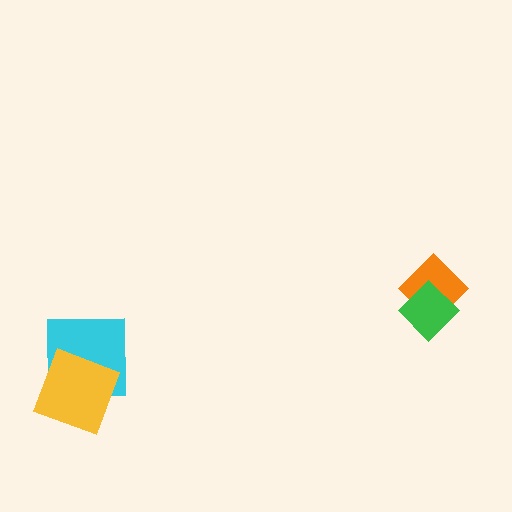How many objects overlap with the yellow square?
1 object overlaps with the yellow square.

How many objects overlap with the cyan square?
1 object overlaps with the cyan square.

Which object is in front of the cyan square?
The yellow square is in front of the cyan square.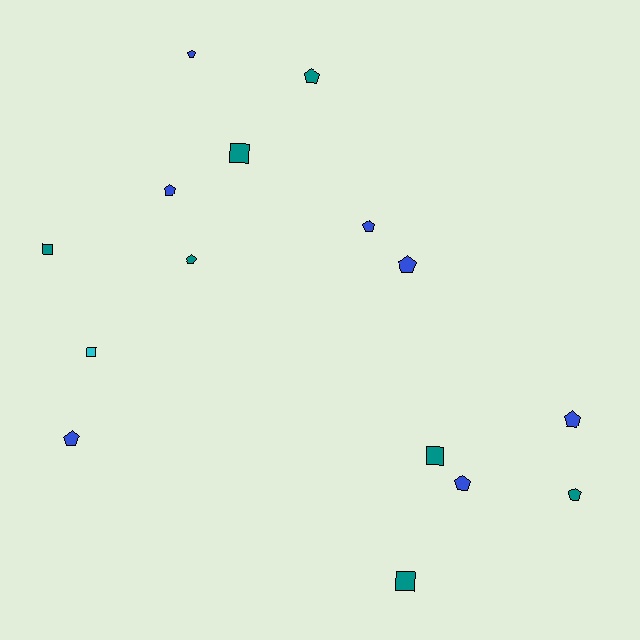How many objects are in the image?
There are 15 objects.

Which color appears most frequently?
Blue, with 7 objects.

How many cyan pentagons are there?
There are no cyan pentagons.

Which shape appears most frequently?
Pentagon, with 10 objects.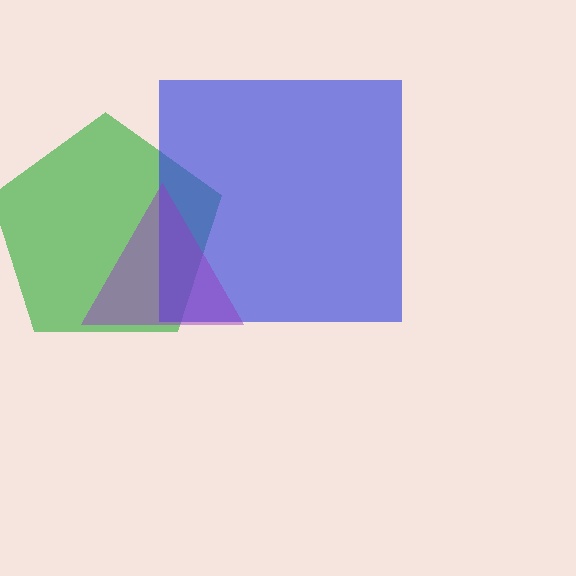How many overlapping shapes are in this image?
There are 3 overlapping shapes in the image.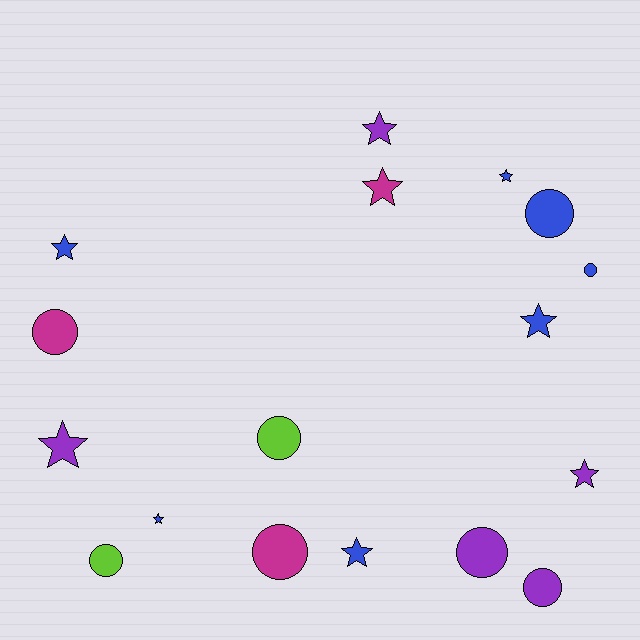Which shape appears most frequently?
Star, with 9 objects.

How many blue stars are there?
There are 5 blue stars.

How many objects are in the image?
There are 17 objects.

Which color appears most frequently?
Blue, with 7 objects.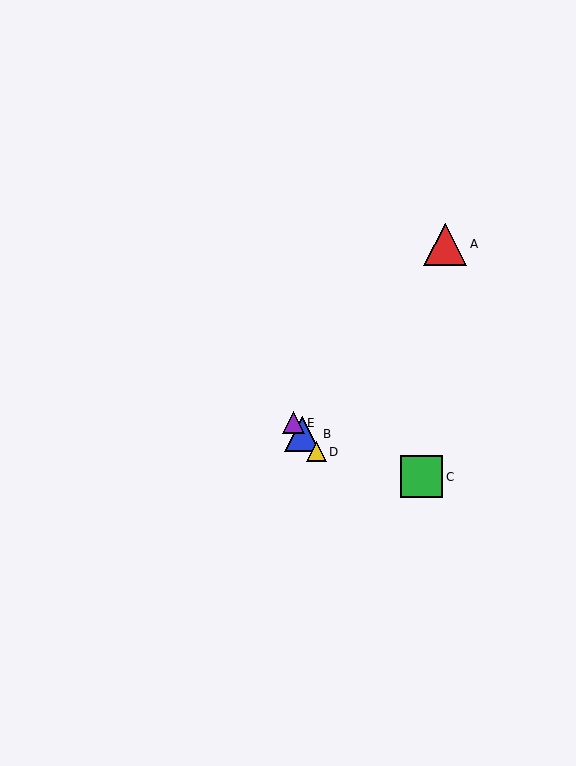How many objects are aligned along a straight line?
3 objects (B, D, E) are aligned along a straight line.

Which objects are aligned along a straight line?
Objects B, D, E are aligned along a straight line.